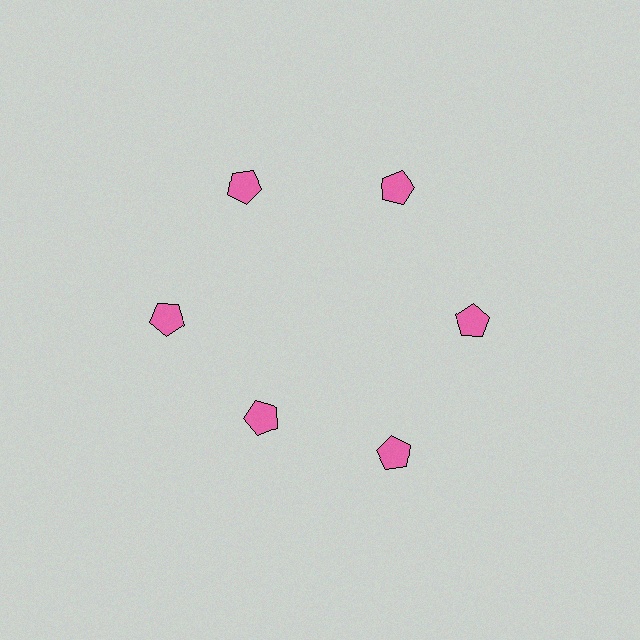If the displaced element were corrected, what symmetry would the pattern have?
It would have 6-fold rotational symmetry — the pattern would map onto itself every 60 degrees.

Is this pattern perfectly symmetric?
No. The 6 pink pentagons are arranged in a ring, but one element near the 7 o'clock position is pulled inward toward the center, breaking the 6-fold rotational symmetry.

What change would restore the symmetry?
The symmetry would be restored by moving it outward, back onto the ring so that all 6 pentagons sit at equal angles and equal distance from the center.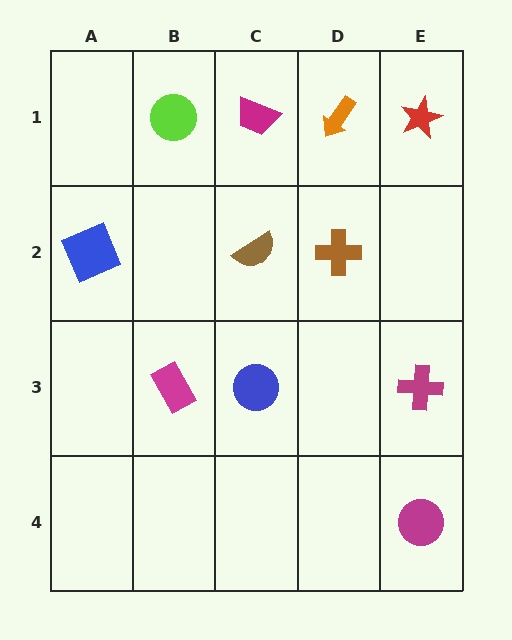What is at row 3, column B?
A magenta rectangle.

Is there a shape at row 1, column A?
No, that cell is empty.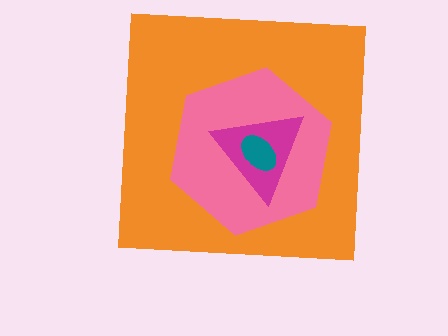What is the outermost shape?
The orange square.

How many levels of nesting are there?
4.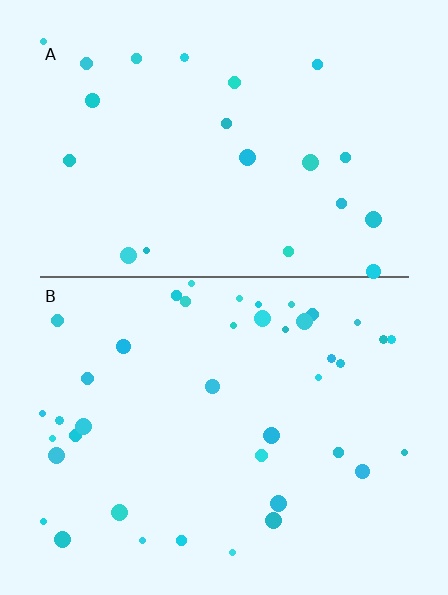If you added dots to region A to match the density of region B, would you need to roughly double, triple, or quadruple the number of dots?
Approximately double.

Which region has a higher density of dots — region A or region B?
B (the bottom).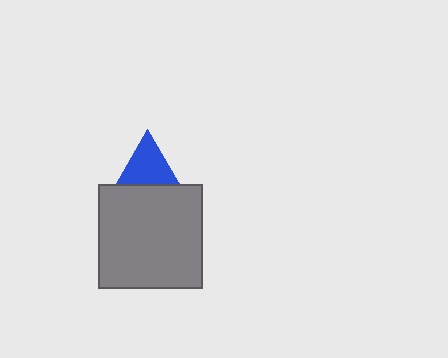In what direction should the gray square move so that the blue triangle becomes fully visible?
The gray square should move down. That is the shortest direction to clear the overlap and leave the blue triangle fully visible.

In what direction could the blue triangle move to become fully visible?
The blue triangle could move up. That would shift it out from behind the gray square entirely.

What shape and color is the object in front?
The object in front is a gray square.